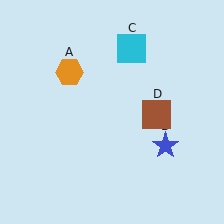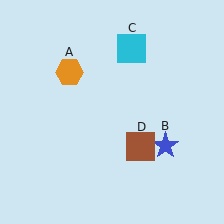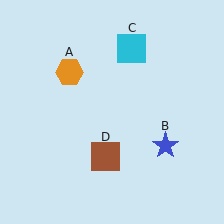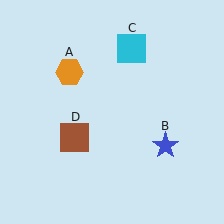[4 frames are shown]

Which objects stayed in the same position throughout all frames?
Orange hexagon (object A) and blue star (object B) and cyan square (object C) remained stationary.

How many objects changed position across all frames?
1 object changed position: brown square (object D).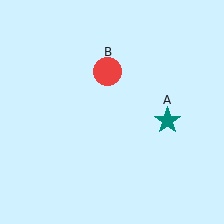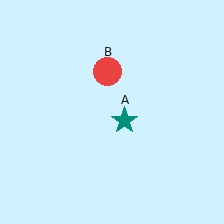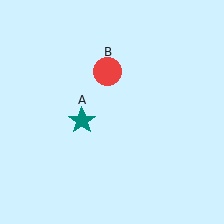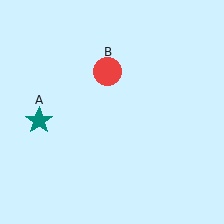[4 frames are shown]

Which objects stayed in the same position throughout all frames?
Red circle (object B) remained stationary.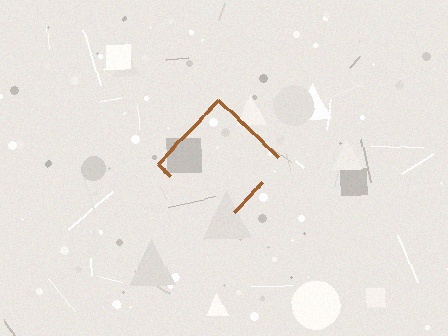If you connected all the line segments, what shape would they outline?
They would outline a diamond.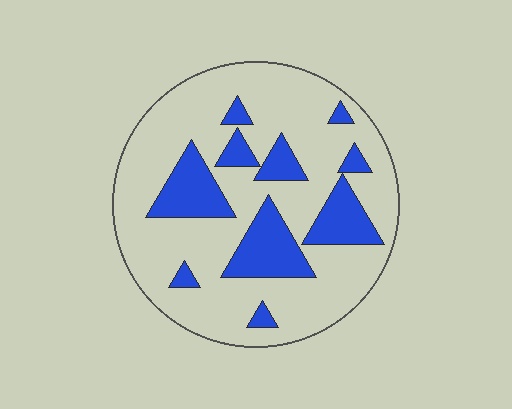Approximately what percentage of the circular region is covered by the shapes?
Approximately 25%.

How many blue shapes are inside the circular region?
10.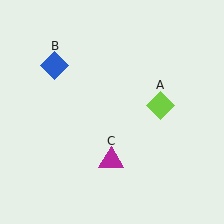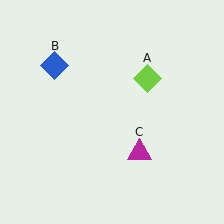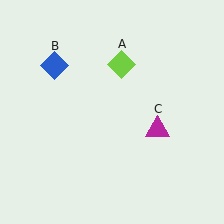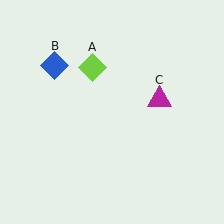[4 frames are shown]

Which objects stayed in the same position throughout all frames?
Blue diamond (object B) remained stationary.